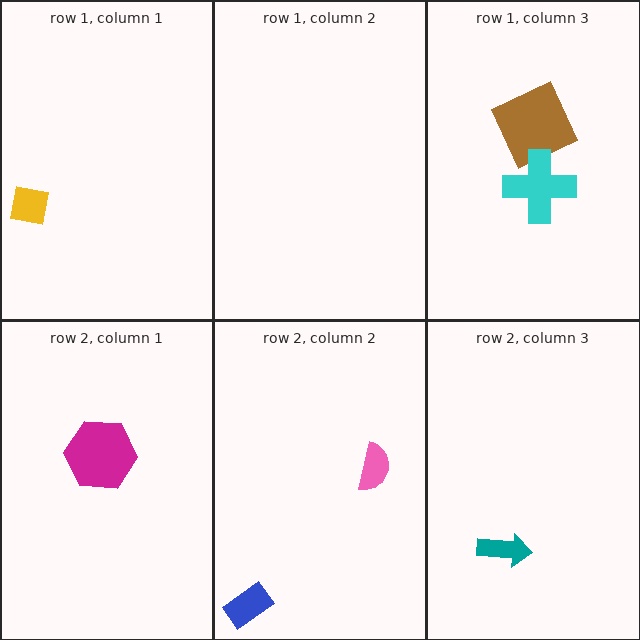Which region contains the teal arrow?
The row 2, column 3 region.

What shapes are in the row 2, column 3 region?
The teal arrow.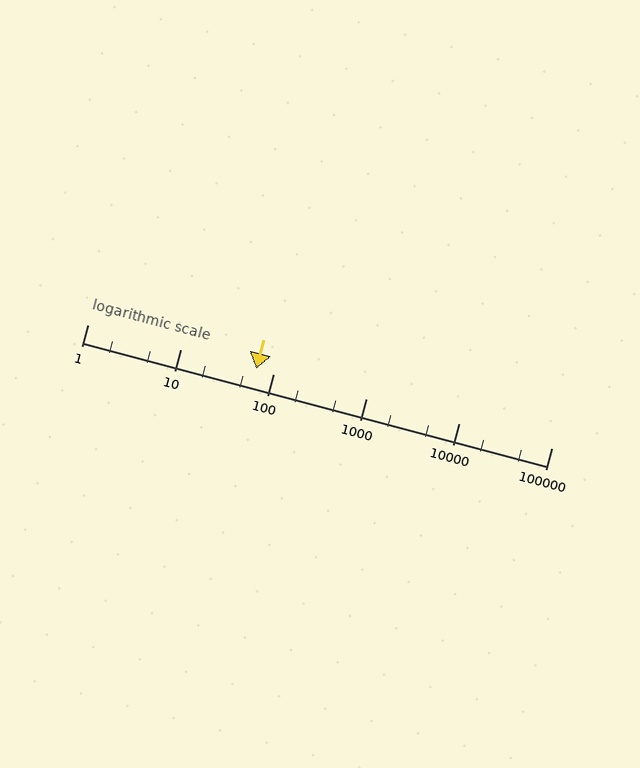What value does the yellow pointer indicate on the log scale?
The pointer indicates approximately 65.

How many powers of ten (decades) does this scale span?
The scale spans 5 decades, from 1 to 100000.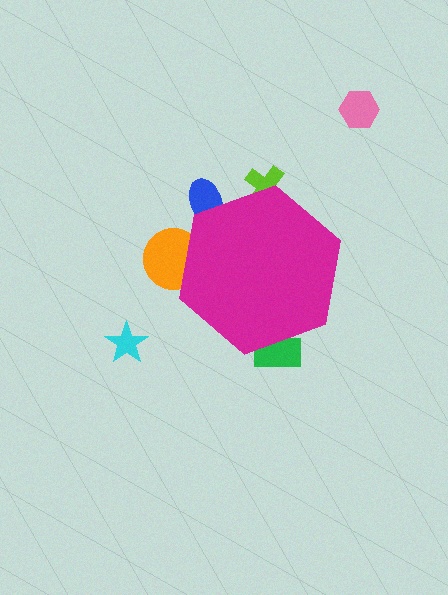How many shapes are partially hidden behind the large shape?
4 shapes are partially hidden.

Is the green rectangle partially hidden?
Yes, the green rectangle is partially hidden behind the magenta hexagon.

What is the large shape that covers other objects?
A magenta hexagon.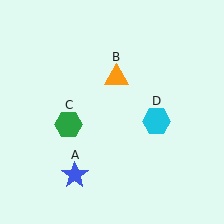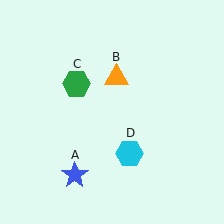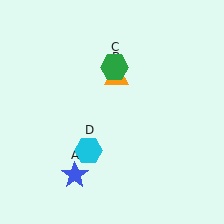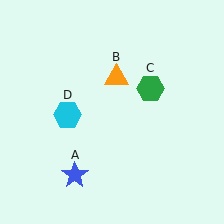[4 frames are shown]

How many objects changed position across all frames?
2 objects changed position: green hexagon (object C), cyan hexagon (object D).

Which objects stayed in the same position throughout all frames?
Blue star (object A) and orange triangle (object B) remained stationary.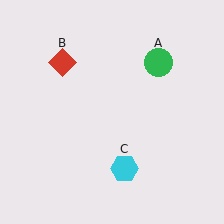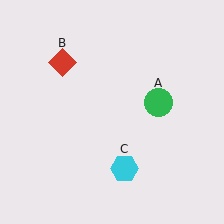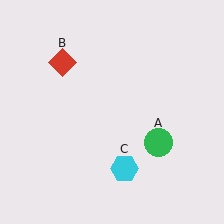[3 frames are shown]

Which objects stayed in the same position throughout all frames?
Red diamond (object B) and cyan hexagon (object C) remained stationary.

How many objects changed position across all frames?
1 object changed position: green circle (object A).